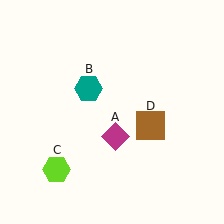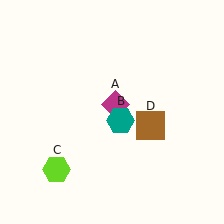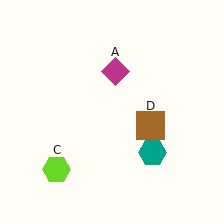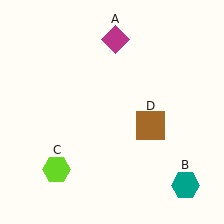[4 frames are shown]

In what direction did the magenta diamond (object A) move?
The magenta diamond (object A) moved up.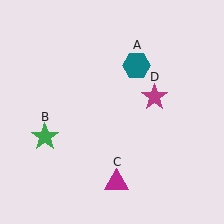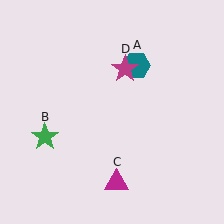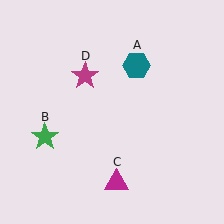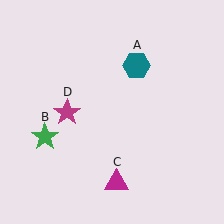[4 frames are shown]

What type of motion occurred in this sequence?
The magenta star (object D) rotated counterclockwise around the center of the scene.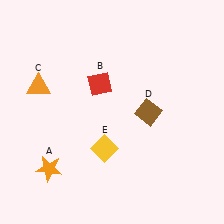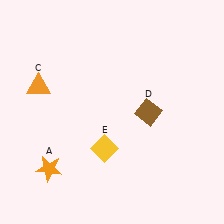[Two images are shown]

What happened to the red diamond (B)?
The red diamond (B) was removed in Image 2. It was in the top-left area of Image 1.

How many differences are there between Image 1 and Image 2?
There is 1 difference between the two images.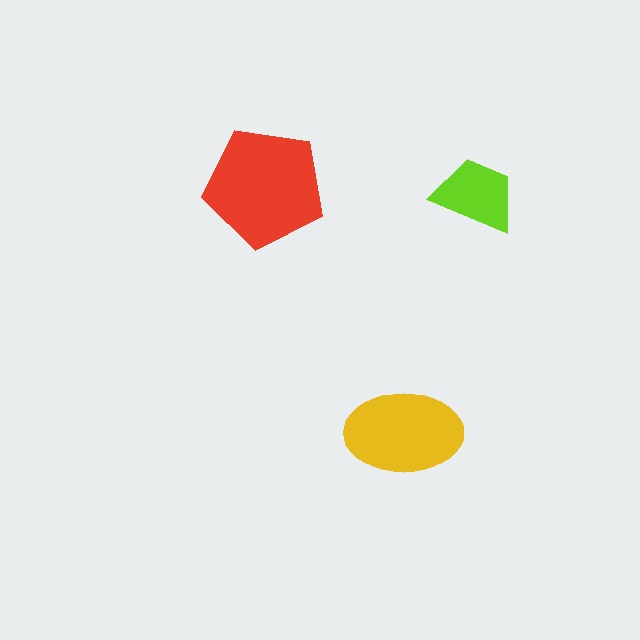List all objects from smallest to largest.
The lime trapezoid, the yellow ellipse, the red pentagon.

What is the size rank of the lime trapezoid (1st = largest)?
3rd.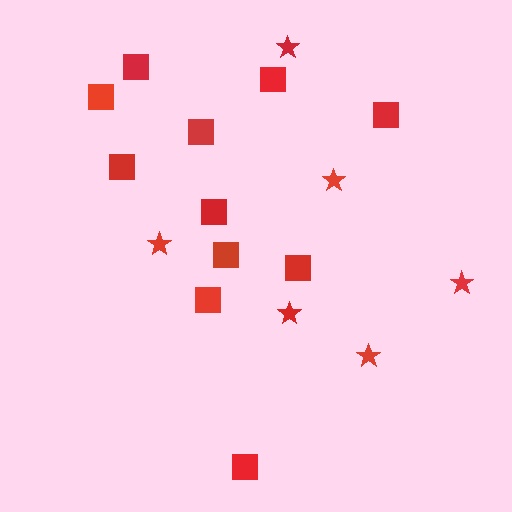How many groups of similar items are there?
There are 2 groups: one group of stars (6) and one group of squares (11).